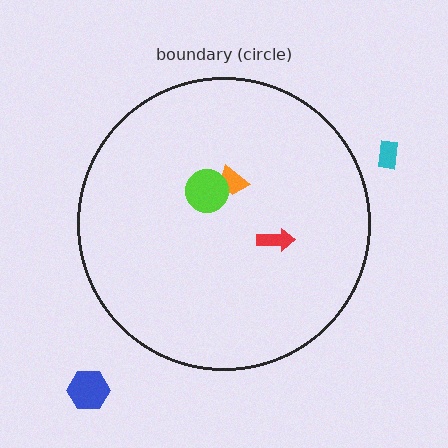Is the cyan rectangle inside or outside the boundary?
Outside.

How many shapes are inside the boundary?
3 inside, 2 outside.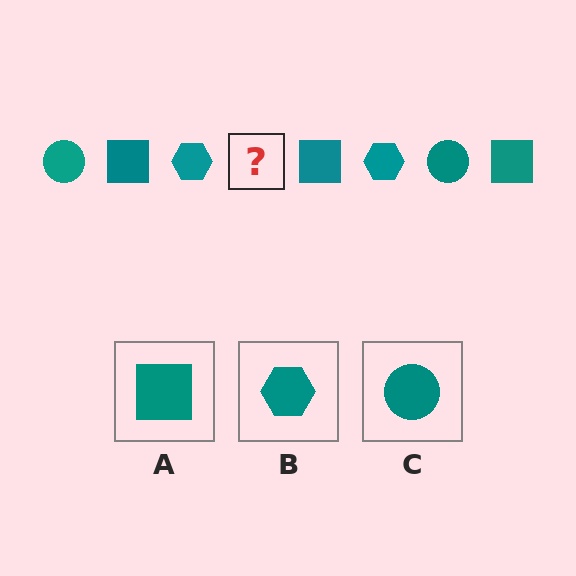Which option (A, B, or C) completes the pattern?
C.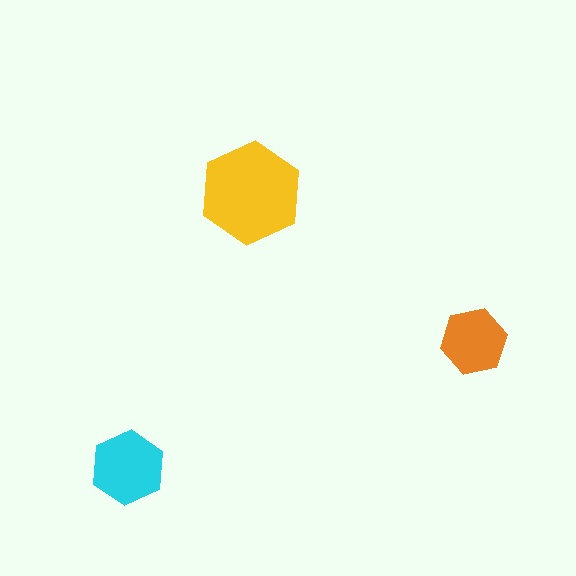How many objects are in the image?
There are 3 objects in the image.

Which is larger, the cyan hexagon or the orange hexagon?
The cyan one.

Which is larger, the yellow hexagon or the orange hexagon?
The yellow one.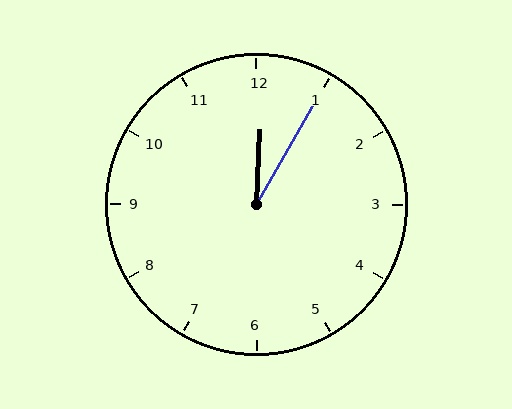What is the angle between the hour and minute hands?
Approximately 28 degrees.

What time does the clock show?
12:05.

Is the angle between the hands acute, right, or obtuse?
It is acute.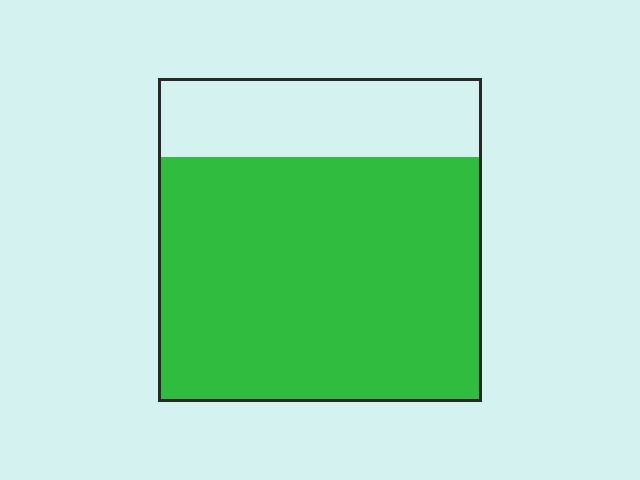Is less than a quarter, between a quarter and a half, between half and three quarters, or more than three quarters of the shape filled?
More than three quarters.